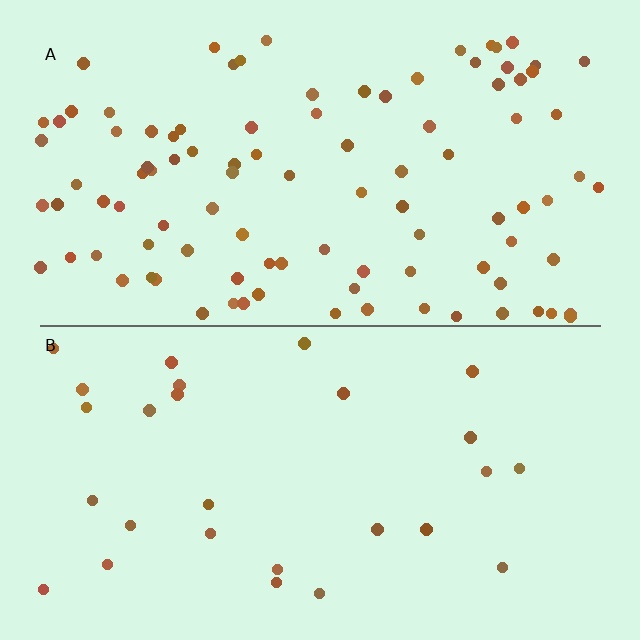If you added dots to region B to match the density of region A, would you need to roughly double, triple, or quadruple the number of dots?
Approximately quadruple.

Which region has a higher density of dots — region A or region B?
A (the top).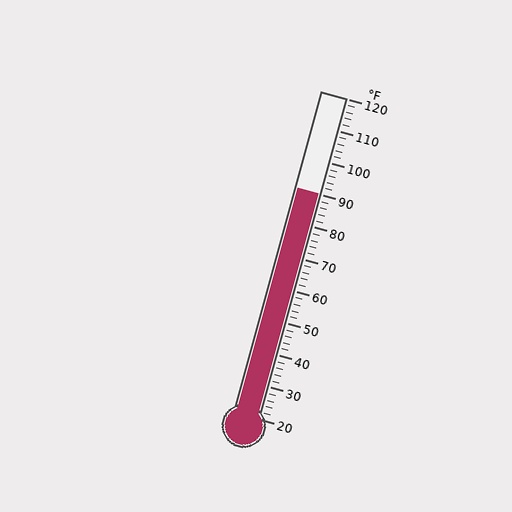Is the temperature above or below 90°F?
The temperature is at 90°F.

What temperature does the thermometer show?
The thermometer shows approximately 90°F.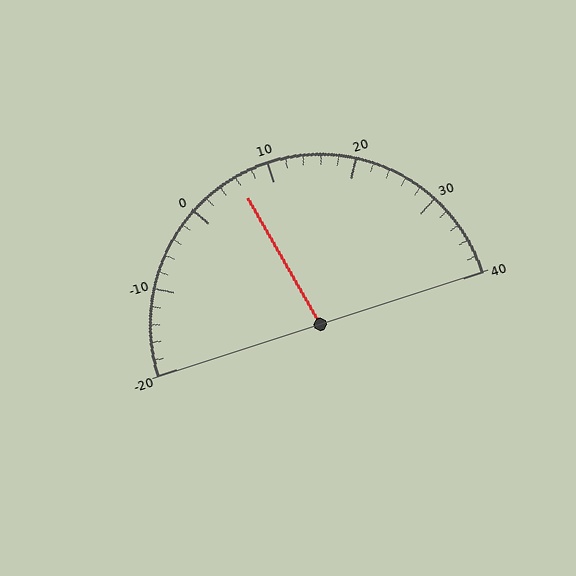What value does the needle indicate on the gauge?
The needle indicates approximately 6.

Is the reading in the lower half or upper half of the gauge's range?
The reading is in the lower half of the range (-20 to 40).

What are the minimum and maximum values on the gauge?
The gauge ranges from -20 to 40.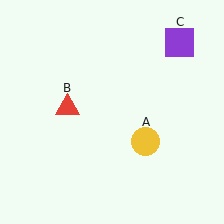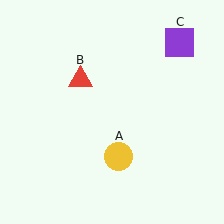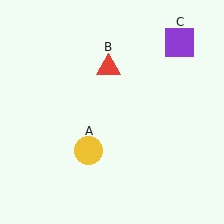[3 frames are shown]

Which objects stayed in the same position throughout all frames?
Purple square (object C) remained stationary.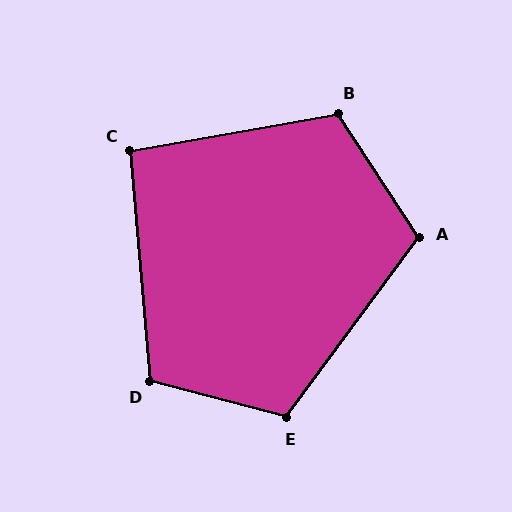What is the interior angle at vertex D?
Approximately 110 degrees (obtuse).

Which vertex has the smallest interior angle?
C, at approximately 95 degrees.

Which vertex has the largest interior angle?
B, at approximately 113 degrees.